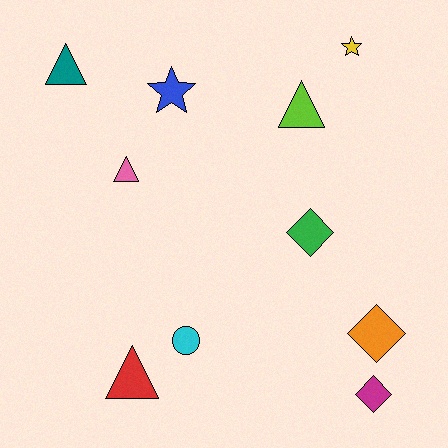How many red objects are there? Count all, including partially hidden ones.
There is 1 red object.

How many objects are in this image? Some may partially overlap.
There are 10 objects.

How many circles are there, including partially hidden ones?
There is 1 circle.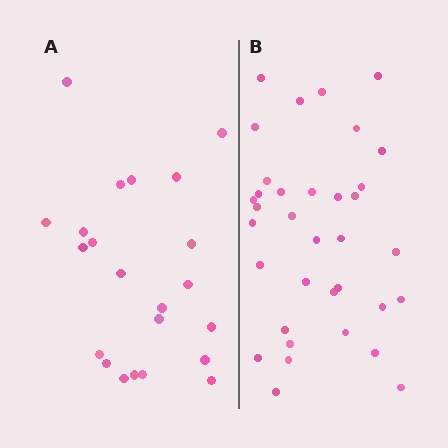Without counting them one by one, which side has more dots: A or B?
Region B (the right region) has more dots.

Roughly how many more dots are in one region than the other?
Region B has approximately 15 more dots than region A.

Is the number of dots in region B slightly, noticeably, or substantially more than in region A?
Region B has substantially more. The ratio is roughly 1.6 to 1.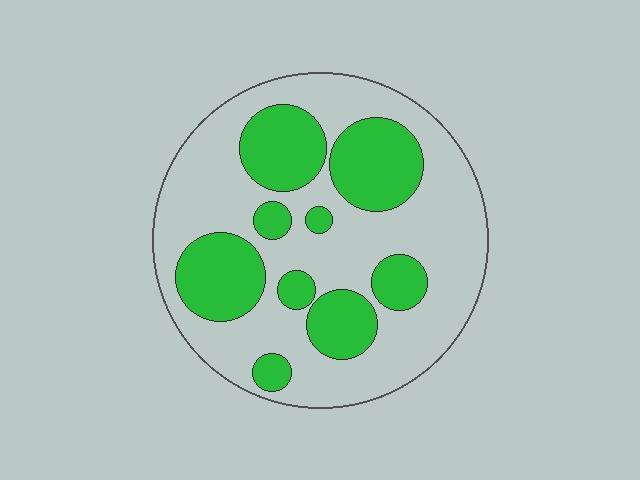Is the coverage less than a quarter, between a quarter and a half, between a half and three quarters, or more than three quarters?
Between a quarter and a half.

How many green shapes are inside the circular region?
9.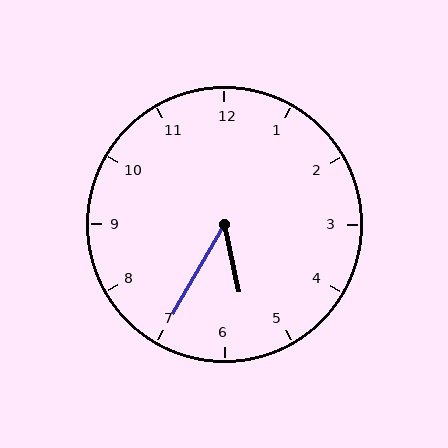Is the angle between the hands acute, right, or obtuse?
It is acute.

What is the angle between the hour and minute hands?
Approximately 42 degrees.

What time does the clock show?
5:35.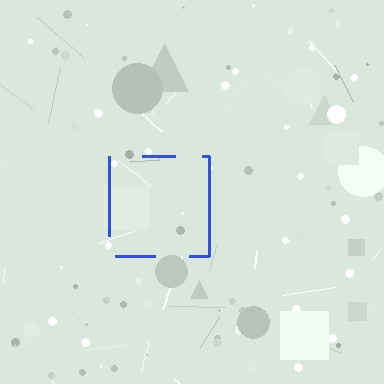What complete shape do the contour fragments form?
The contour fragments form a square.